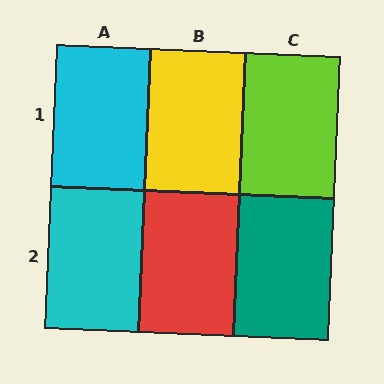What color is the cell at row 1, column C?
Lime.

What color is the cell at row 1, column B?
Yellow.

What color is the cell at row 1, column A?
Cyan.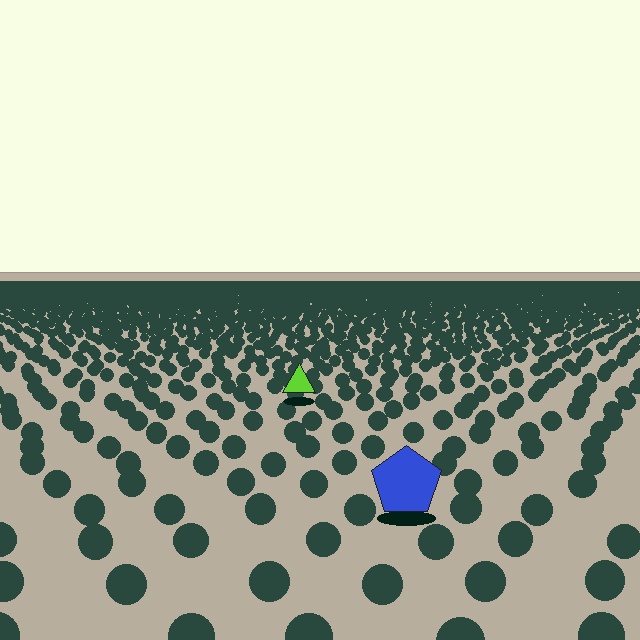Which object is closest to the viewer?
The blue pentagon is closest. The texture marks near it are larger and more spread out.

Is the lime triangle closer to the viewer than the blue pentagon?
No. The blue pentagon is closer — you can tell from the texture gradient: the ground texture is coarser near it.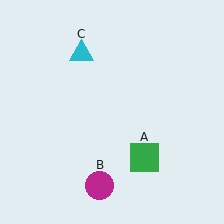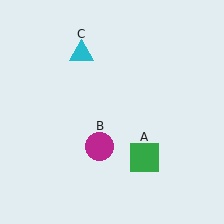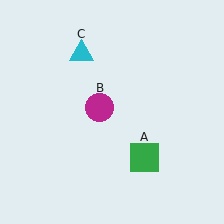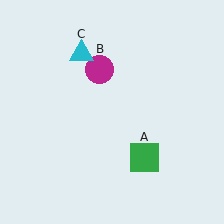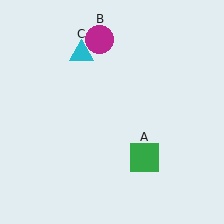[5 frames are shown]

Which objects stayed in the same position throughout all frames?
Green square (object A) and cyan triangle (object C) remained stationary.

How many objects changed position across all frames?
1 object changed position: magenta circle (object B).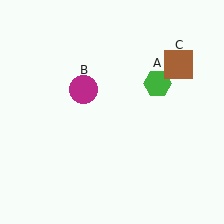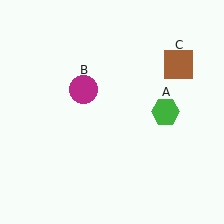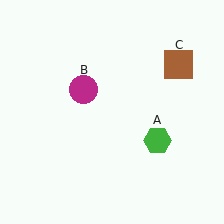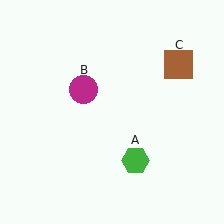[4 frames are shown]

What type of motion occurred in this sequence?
The green hexagon (object A) rotated clockwise around the center of the scene.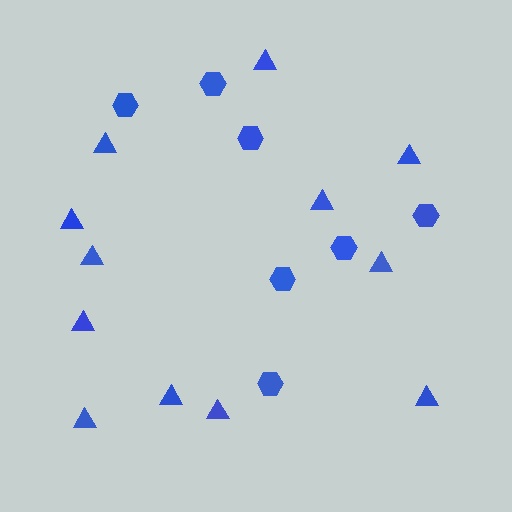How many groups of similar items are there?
There are 2 groups: one group of hexagons (7) and one group of triangles (12).